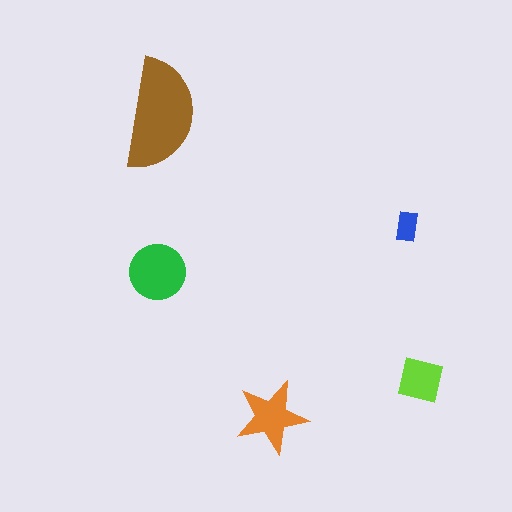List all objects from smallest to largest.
The blue rectangle, the lime square, the orange star, the green circle, the brown semicircle.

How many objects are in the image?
There are 5 objects in the image.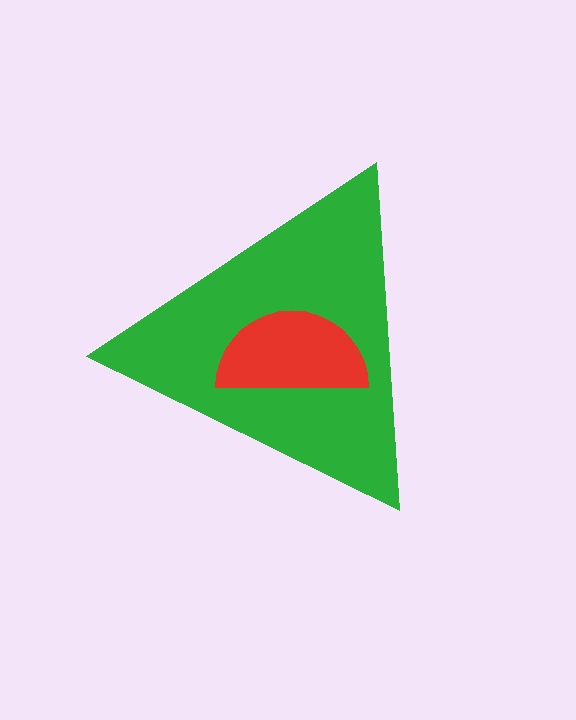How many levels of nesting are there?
2.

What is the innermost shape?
The red semicircle.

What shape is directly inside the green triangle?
The red semicircle.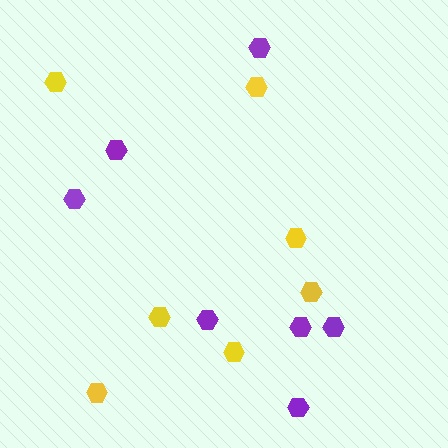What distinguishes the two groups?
There are 2 groups: one group of purple hexagons (7) and one group of yellow hexagons (7).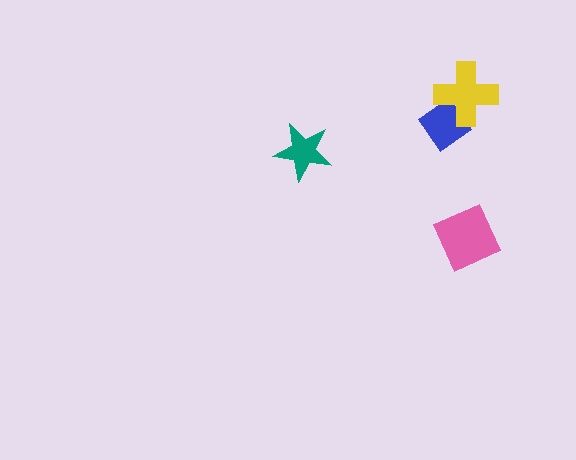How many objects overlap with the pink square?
0 objects overlap with the pink square.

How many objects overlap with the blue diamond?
1 object overlaps with the blue diamond.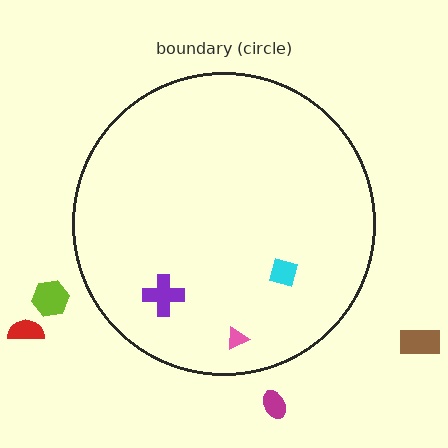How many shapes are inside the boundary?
3 inside, 4 outside.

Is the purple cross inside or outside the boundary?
Inside.